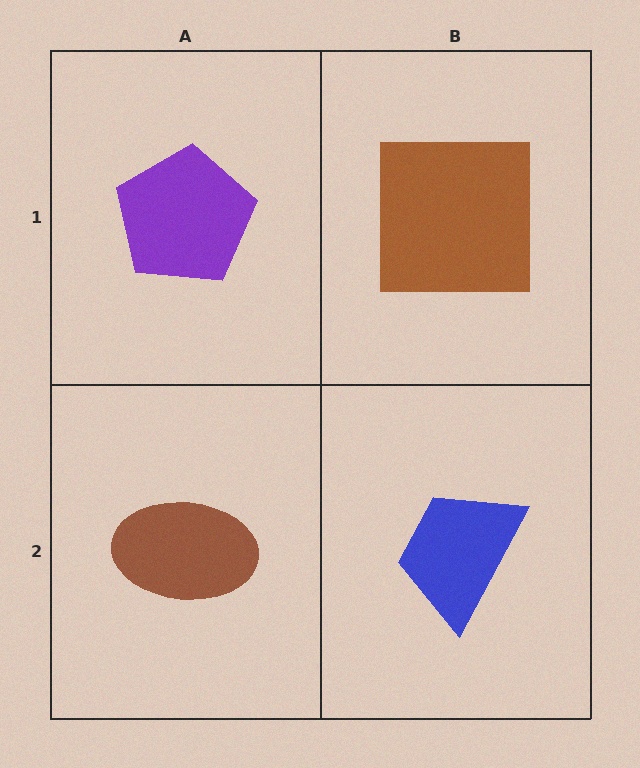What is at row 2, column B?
A blue trapezoid.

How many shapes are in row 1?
2 shapes.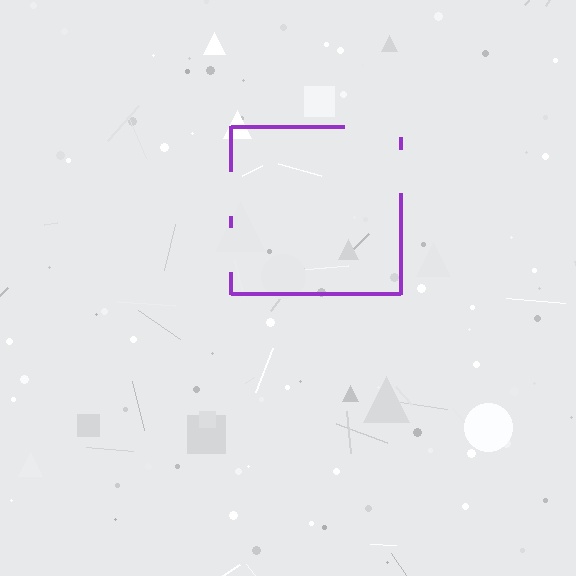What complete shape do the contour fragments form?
The contour fragments form a square.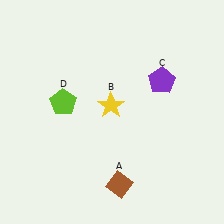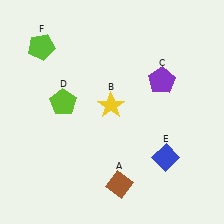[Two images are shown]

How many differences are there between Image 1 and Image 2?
There are 2 differences between the two images.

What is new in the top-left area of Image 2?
A lime pentagon (F) was added in the top-left area of Image 2.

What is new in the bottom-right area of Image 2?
A blue diamond (E) was added in the bottom-right area of Image 2.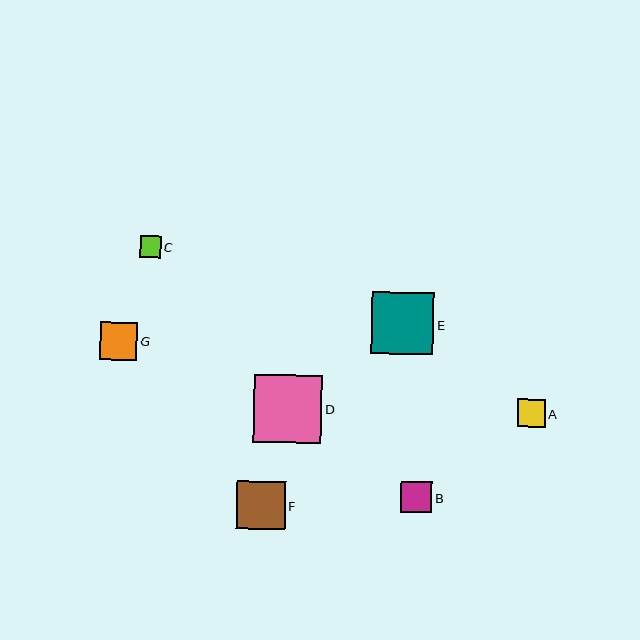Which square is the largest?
Square D is the largest with a size of approximately 68 pixels.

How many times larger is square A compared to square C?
Square A is approximately 1.3 times the size of square C.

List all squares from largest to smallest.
From largest to smallest: D, E, F, G, B, A, C.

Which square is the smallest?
Square C is the smallest with a size of approximately 21 pixels.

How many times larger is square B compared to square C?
Square B is approximately 1.5 times the size of square C.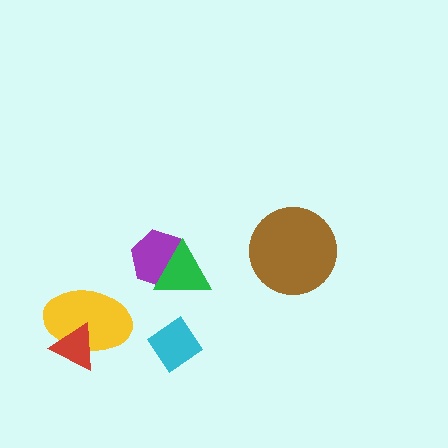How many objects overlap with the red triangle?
1 object overlaps with the red triangle.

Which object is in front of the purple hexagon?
The green triangle is in front of the purple hexagon.